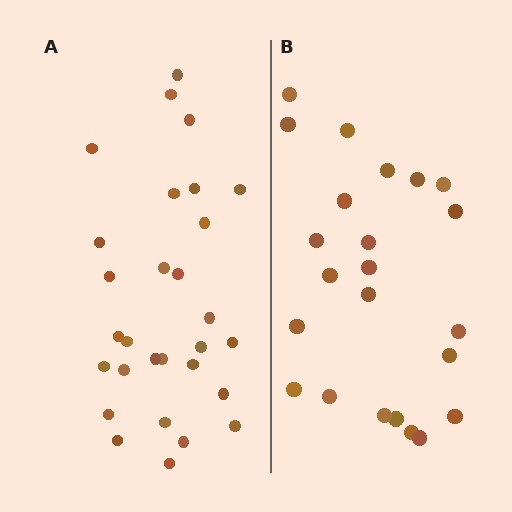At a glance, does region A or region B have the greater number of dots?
Region A (the left region) has more dots.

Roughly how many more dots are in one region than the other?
Region A has about 6 more dots than region B.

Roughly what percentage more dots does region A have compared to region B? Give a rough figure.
About 25% more.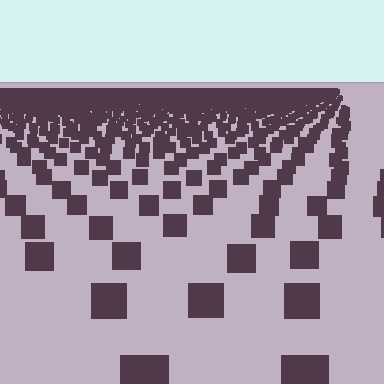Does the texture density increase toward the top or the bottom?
Density increases toward the top.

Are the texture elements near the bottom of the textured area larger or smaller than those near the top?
Larger. Near the bottom, elements are closer to the viewer and appear at a bigger on-screen size.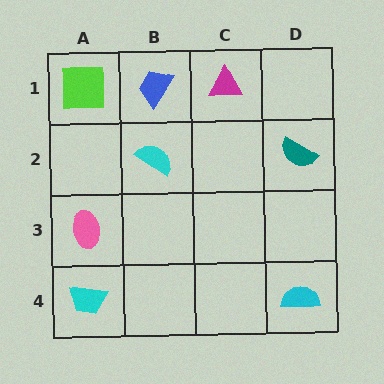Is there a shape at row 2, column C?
No, that cell is empty.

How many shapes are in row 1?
3 shapes.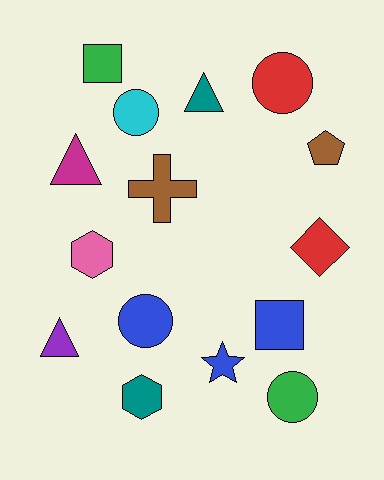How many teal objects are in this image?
There are 2 teal objects.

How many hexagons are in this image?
There are 2 hexagons.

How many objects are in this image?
There are 15 objects.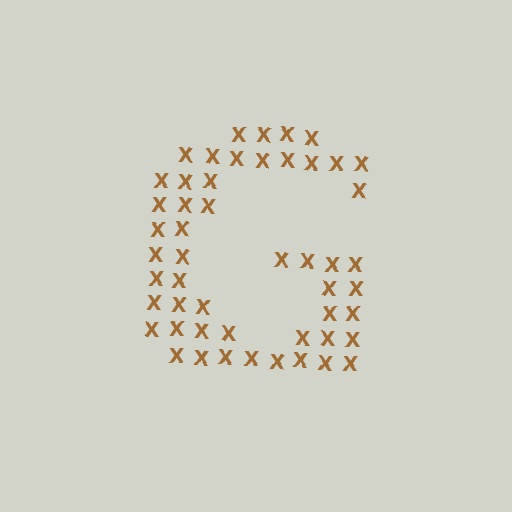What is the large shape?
The large shape is the letter G.